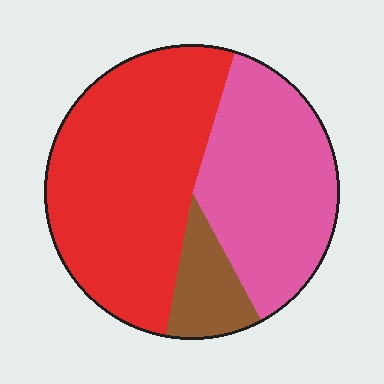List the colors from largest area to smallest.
From largest to smallest: red, pink, brown.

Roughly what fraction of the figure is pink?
Pink covers roughly 35% of the figure.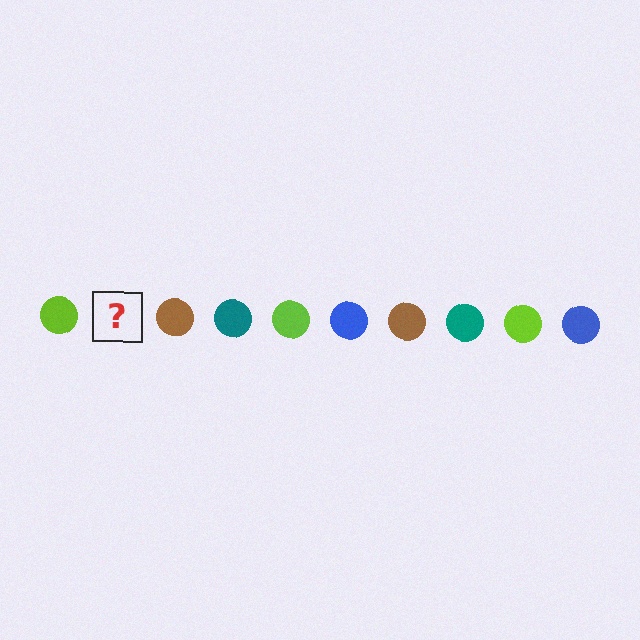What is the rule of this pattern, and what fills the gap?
The rule is that the pattern cycles through lime, blue, brown, teal circles. The gap should be filled with a blue circle.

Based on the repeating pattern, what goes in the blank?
The blank should be a blue circle.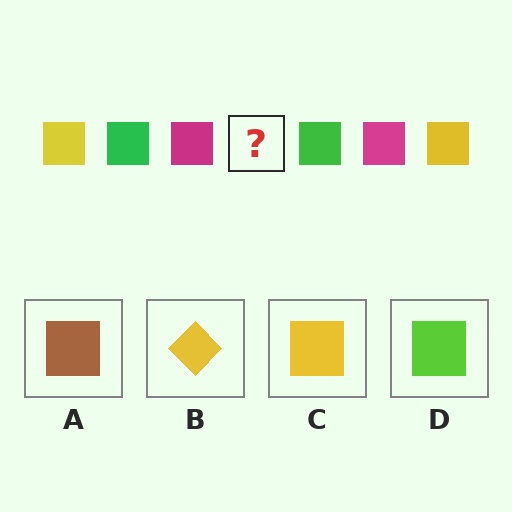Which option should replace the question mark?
Option C.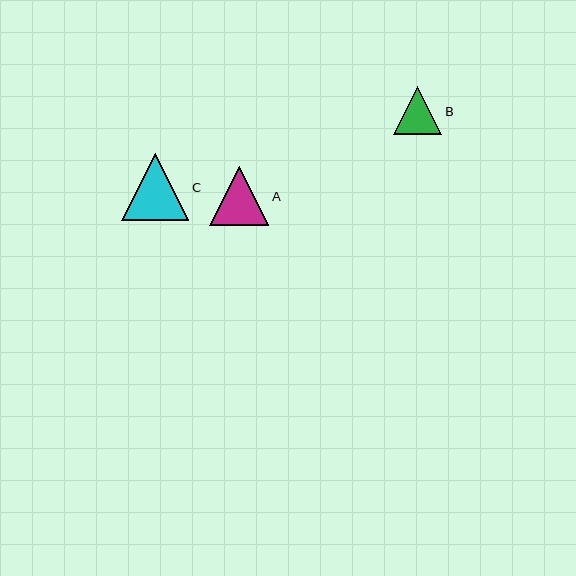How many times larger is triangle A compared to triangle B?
Triangle A is approximately 1.2 times the size of triangle B.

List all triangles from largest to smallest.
From largest to smallest: C, A, B.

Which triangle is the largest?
Triangle C is the largest with a size of approximately 67 pixels.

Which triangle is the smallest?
Triangle B is the smallest with a size of approximately 48 pixels.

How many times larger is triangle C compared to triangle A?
Triangle C is approximately 1.1 times the size of triangle A.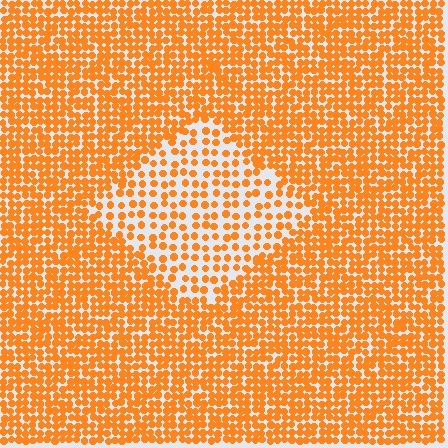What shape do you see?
I see a diamond.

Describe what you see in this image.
The image contains small orange elements arranged at two different densities. A diamond-shaped region is visible where the elements are less densely packed than the surrounding area.